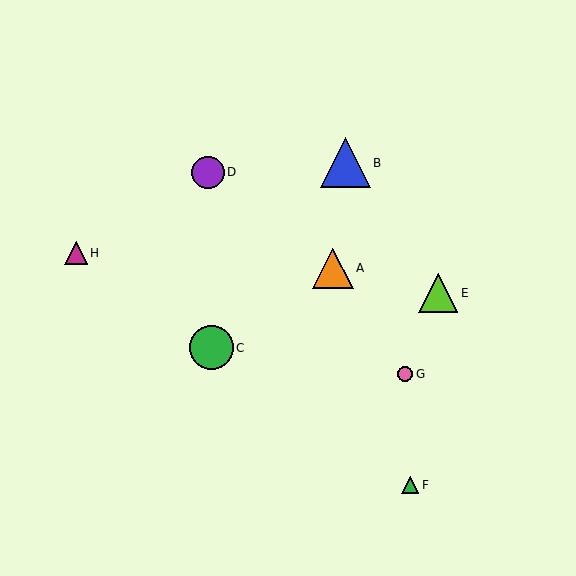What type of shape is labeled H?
Shape H is a magenta triangle.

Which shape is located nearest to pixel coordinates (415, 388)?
The pink circle (labeled G) at (405, 374) is nearest to that location.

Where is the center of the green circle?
The center of the green circle is at (211, 348).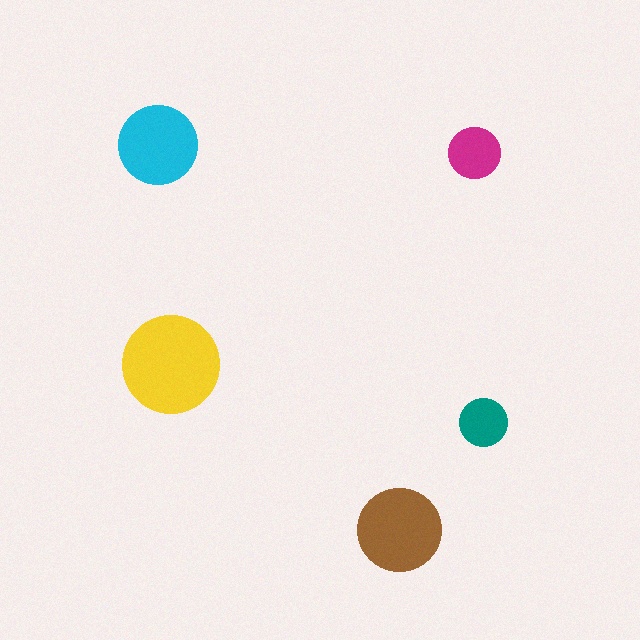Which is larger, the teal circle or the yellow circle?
The yellow one.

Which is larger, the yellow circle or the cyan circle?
The yellow one.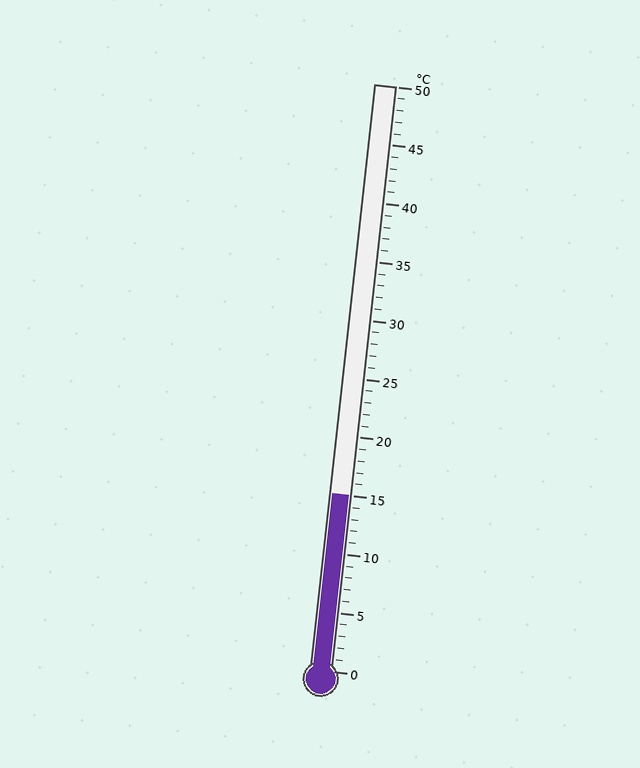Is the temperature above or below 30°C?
The temperature is below 30°C.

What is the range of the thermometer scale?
The thermometer scale ranges from 0°C to 50°C.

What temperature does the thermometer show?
The thermometer shows approximately 15°C.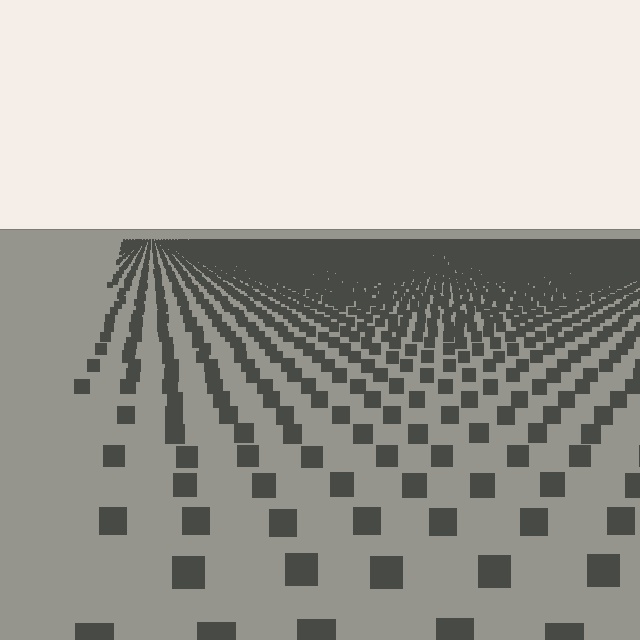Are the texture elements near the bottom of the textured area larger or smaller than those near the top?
Larger. Near the bottom, elements are closer to the viewer and appear at a bigger on-screen size.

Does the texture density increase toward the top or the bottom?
Density increases toward the top.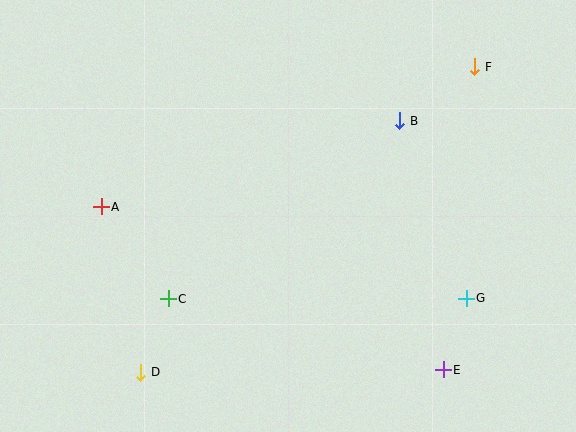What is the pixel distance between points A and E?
The distance between A and E is 379 pixels.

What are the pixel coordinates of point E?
Point E is at (443, 370).